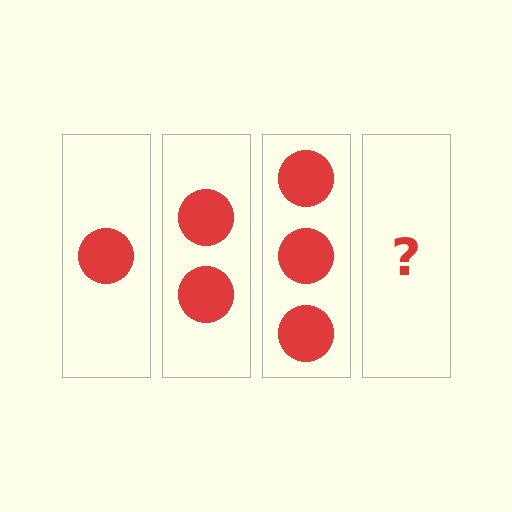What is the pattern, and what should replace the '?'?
The pattern is that each step adds one more circle. The '?' should be 4 circles.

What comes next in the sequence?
The next element should be 4 circles.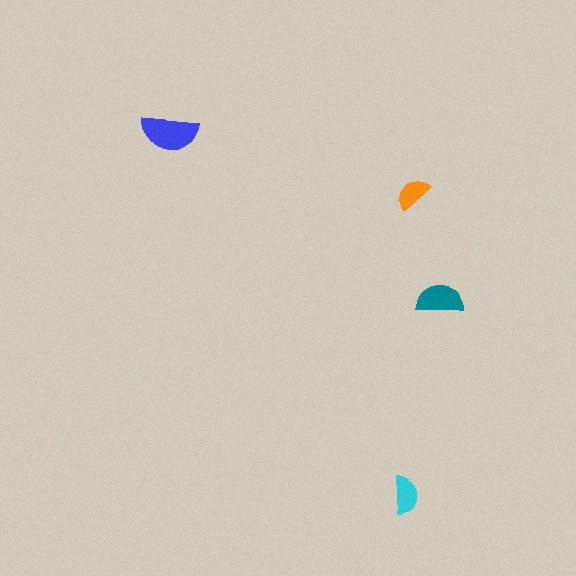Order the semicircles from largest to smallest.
the blue one, the teal one, the cyan one, the orange one.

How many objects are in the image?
There are 4 objects in the image.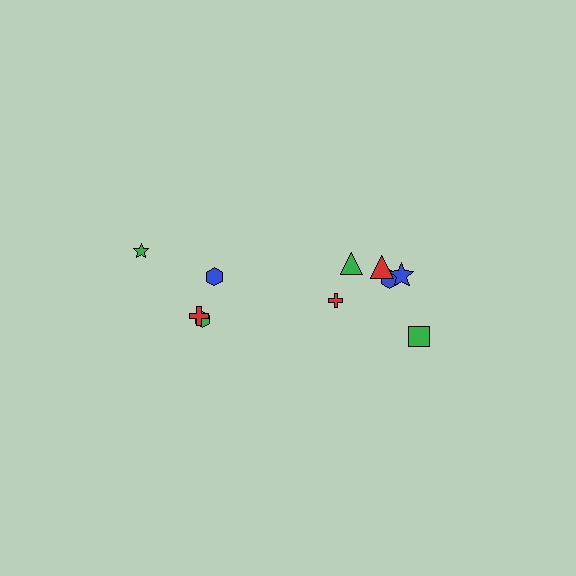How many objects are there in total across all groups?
There are 10 objects.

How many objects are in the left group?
There are 4 objects.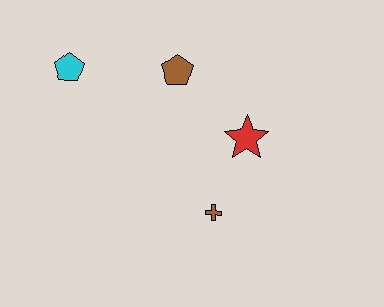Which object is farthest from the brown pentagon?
The brown cross is farthest from the brown pentagon.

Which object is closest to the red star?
The brown cross is closest to the red star.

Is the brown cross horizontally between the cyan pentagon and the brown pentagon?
No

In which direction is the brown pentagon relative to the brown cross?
The brown pentagon is above the brown cross.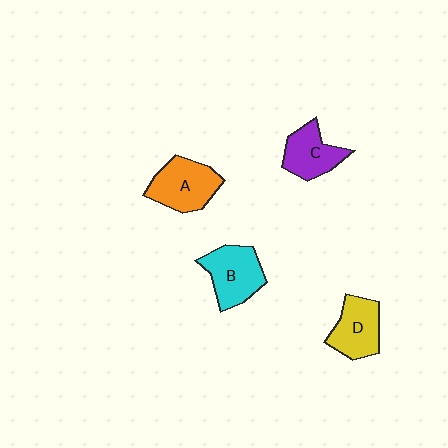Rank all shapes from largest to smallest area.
From largest to smallest: A (orange), B (cyan), D (yellow), C (purple).